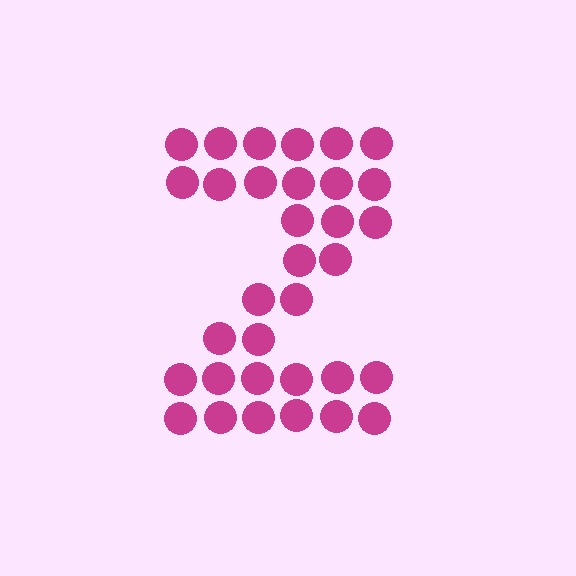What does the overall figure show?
The overall figure shows the letter Z.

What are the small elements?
The small elements are circles.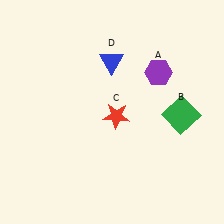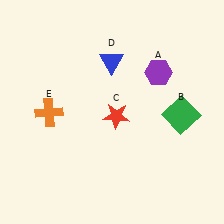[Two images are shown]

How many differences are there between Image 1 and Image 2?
There is 1 difference between the two images.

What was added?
An orange cross (E) was added in Image 2.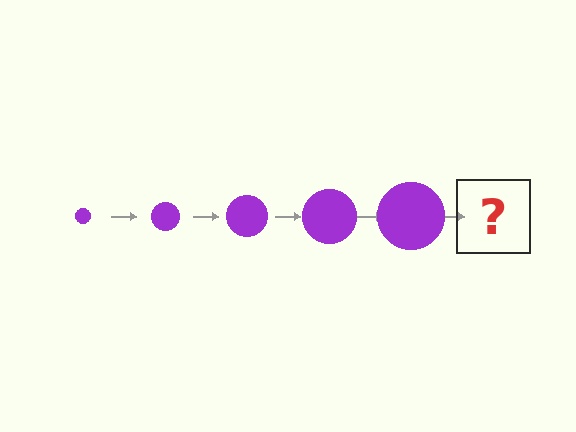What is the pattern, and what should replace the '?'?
The pattern is that the circle gets progressively larger each step. The '?' should be a purple circle, larger than the previous one.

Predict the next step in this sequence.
The next step is a purple circle, larger than the previous one.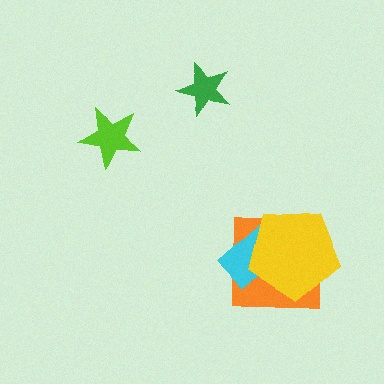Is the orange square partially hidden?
Yes, it is partially covered by another shape.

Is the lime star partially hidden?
No, no other shape covers it.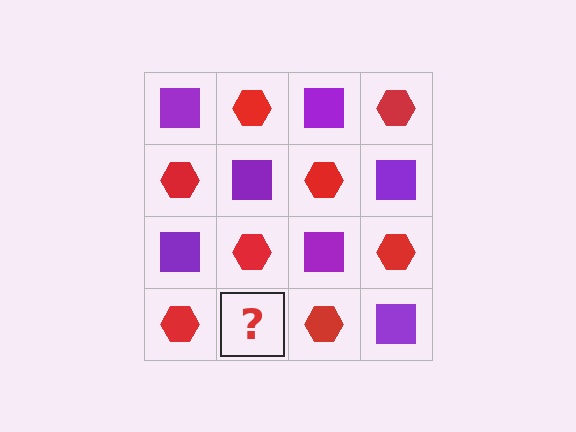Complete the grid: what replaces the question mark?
The question mark should be replaced with a purple square.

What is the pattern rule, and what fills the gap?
The rule is that it alternates purple square and red hexagon in a checkerboard pattern. The gap should be filled with a purple square.